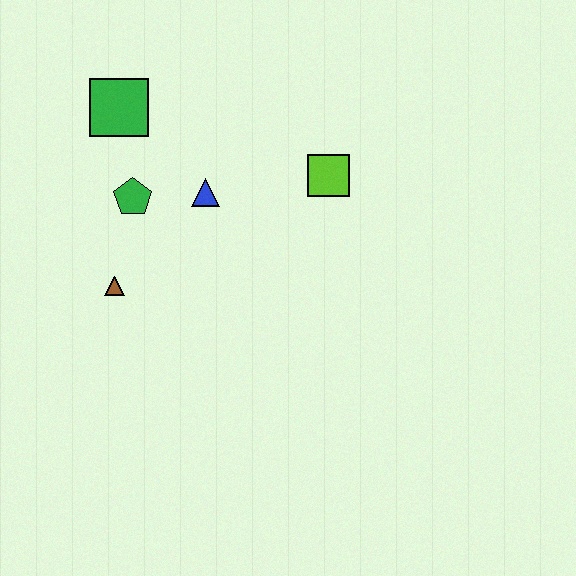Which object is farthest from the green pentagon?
The lime square is farthest from the green pentagon.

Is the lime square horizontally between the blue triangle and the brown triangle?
No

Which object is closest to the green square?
The green pentagon is closest to the green square.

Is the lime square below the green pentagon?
No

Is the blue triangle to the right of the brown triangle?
Yes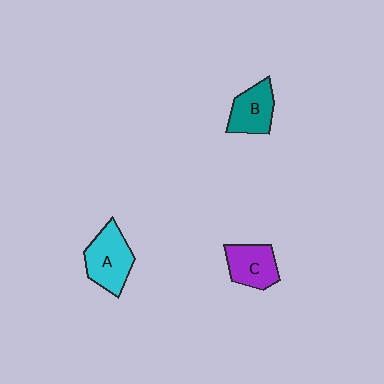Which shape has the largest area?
Shape A (cyan).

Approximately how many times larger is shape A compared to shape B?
Approximately 1.3 times.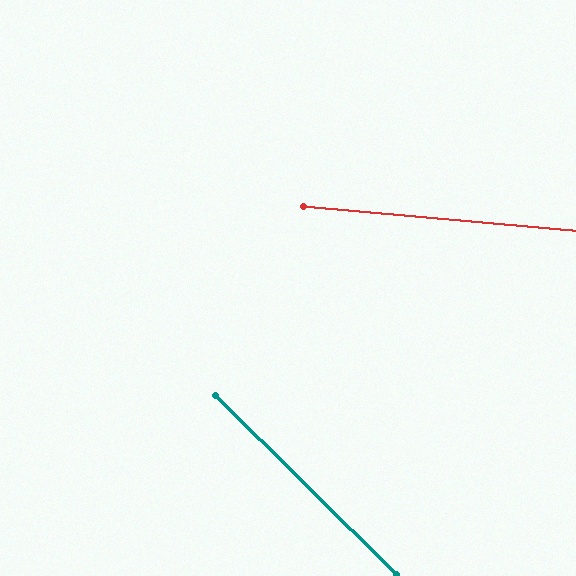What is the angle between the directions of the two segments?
Approximately 40 degrees.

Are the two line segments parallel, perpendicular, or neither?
Neither parallel nor perpendicular — they differ by about 40°.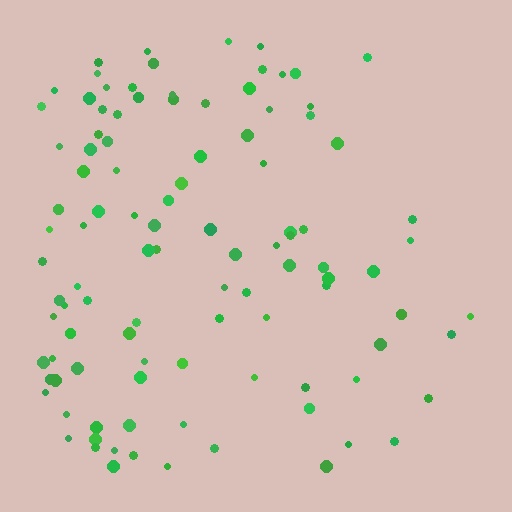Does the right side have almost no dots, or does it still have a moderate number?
Still a moderate number, just noticeably fewer than the left.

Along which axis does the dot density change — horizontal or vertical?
Horizontal.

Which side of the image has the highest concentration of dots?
The left.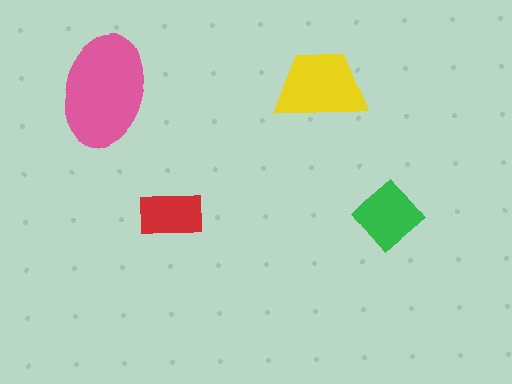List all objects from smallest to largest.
The red rectangle, the green diamond, the yellow trapezoid, the pink ellipse.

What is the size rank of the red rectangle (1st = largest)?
4th.